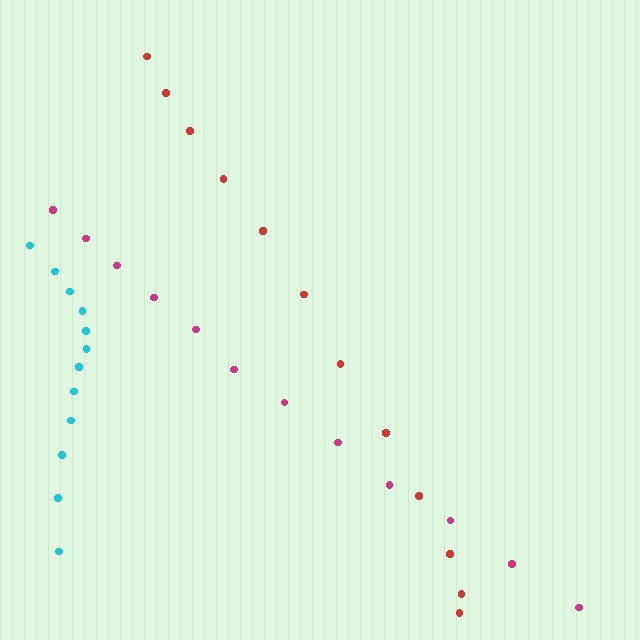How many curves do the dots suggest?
There are 3 distinct paths.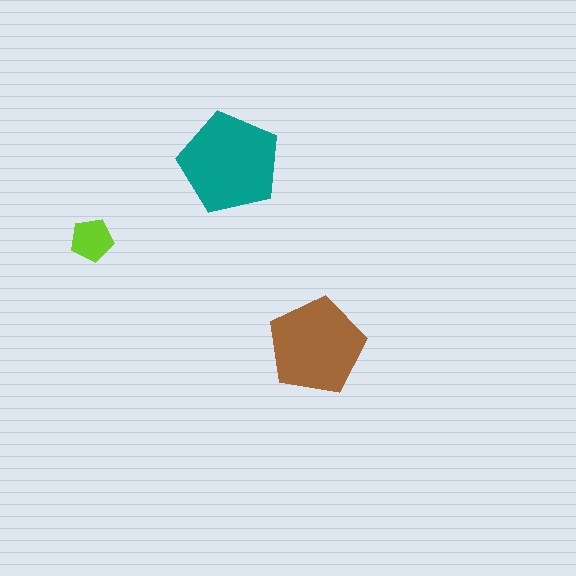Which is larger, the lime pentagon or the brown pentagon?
The brown one.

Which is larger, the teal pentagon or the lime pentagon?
The teal one.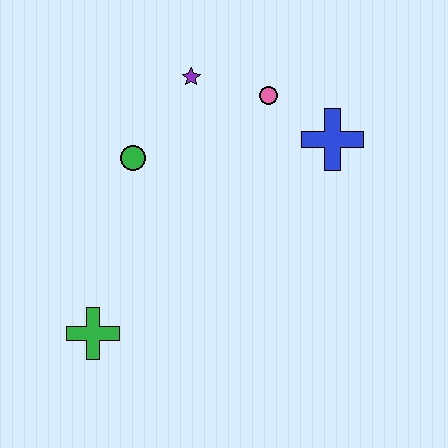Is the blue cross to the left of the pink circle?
No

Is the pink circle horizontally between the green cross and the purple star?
No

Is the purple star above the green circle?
Yes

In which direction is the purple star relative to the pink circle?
The purple star is to the left of the pink circle.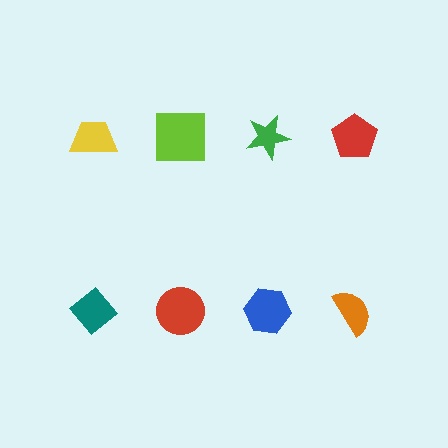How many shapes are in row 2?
4 shapes.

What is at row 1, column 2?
A lime square.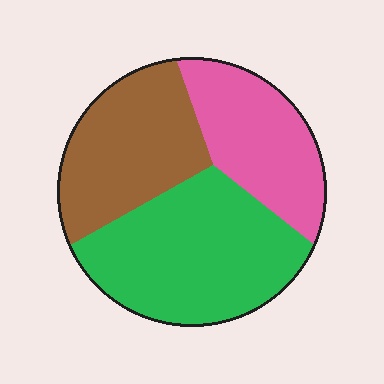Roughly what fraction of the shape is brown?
Brown covers 31% of the shape.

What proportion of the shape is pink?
Pink takes up about one quarter (1/4) of the shape.